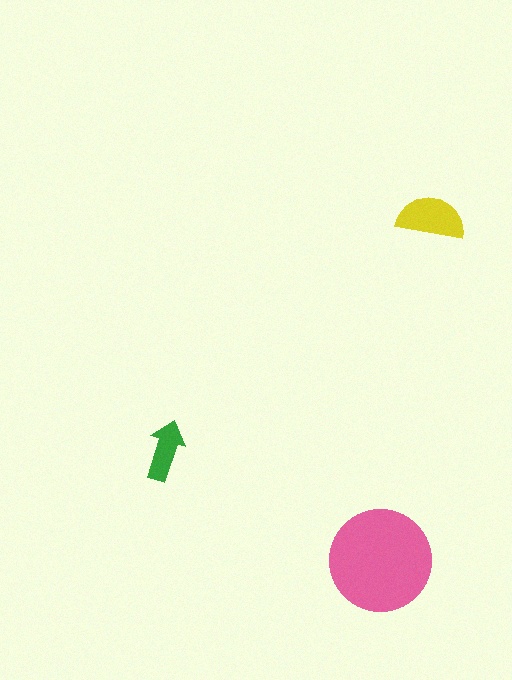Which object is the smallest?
The green arrow.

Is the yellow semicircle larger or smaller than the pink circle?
Smaller.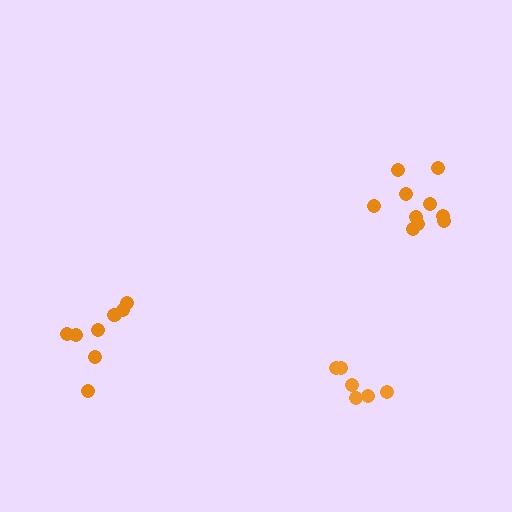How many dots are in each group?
Group 1: 8 dots, Group 2: 10 dots, Group 3: 6 dots (24 total).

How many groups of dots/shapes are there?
There are 3 groups.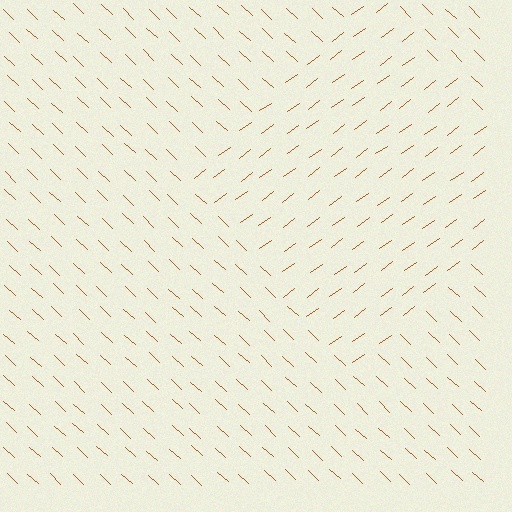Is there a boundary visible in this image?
Yes, there is a texture boundary formed by a change in line orientation.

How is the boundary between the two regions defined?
The boundary is defined purely by a change in line orientation (approximately 79 degrees difference). All lines are the same color and thickness.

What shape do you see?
I see a diamond.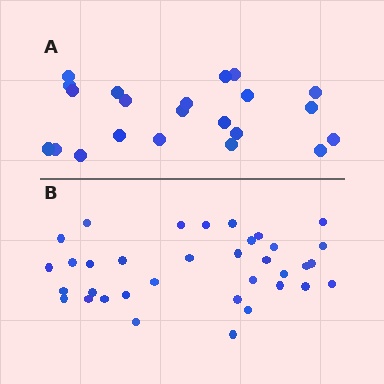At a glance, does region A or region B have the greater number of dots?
Region B (the bottom region) has more dots.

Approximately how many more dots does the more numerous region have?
Region B has approximately 15 more dots than region A.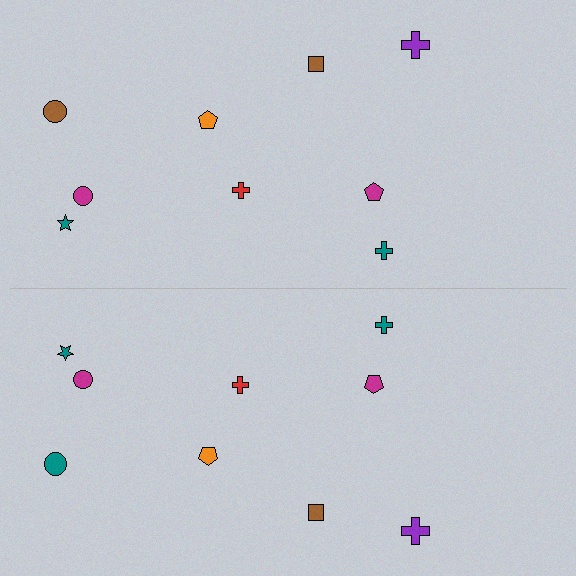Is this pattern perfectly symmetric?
No, the pattern is not perfectly symmetric. The teal circle on the bottom side breaks the symmetry — its mirror counterpart is brown.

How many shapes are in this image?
There are 18 shapes in this image.